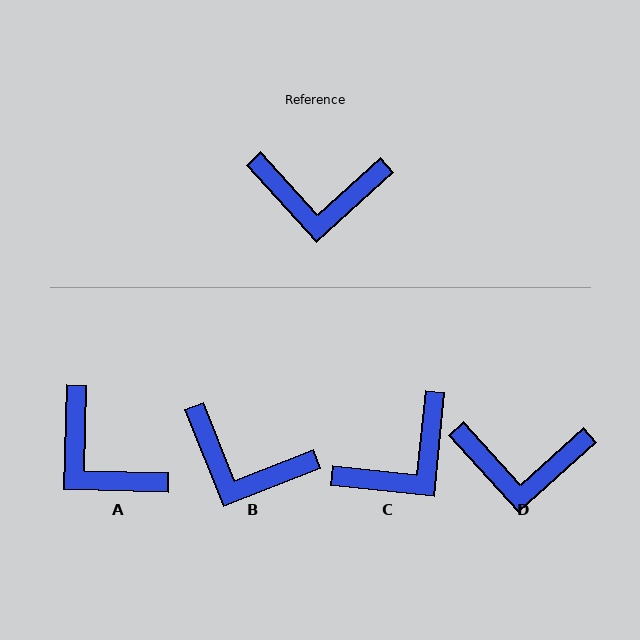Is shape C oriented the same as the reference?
No, it is off by about 42 degrees.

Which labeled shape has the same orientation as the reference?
D.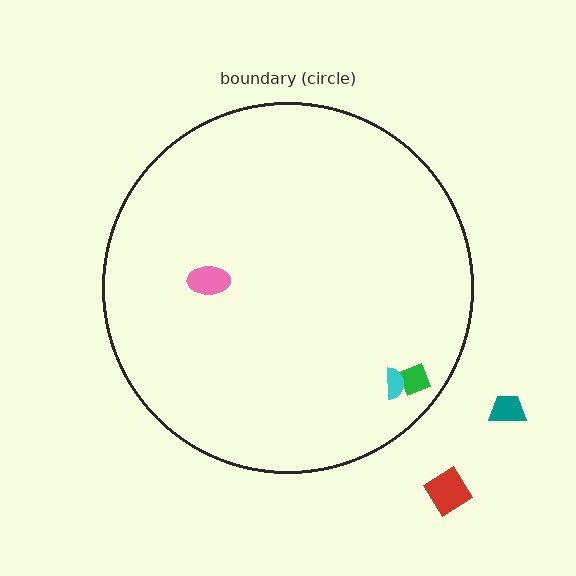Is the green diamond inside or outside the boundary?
Inside.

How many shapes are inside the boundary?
3 inside, 2 outside.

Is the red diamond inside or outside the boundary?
Outside.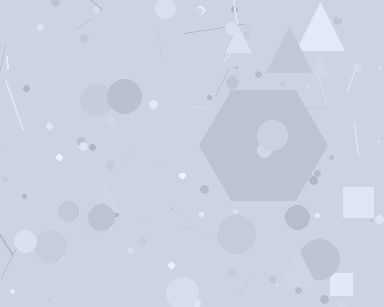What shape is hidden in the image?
A hexagon is hidden in the image.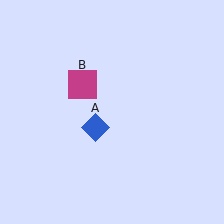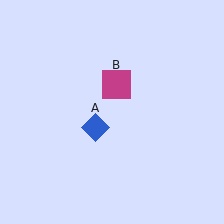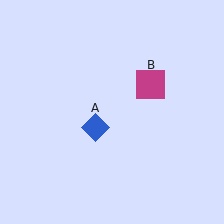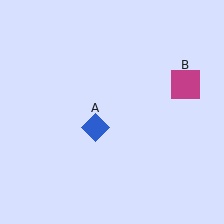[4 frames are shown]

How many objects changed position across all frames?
1 object changed position: magenta square (object B).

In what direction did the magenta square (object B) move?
The magenta square (object B) moved right.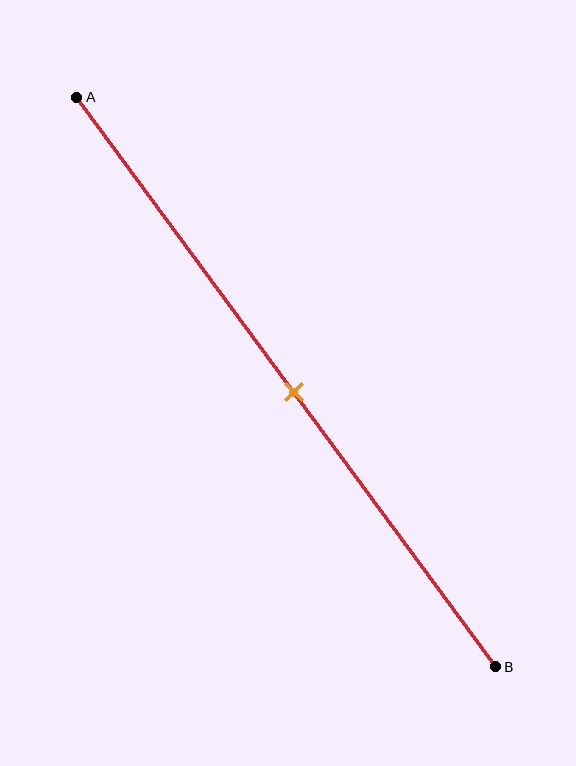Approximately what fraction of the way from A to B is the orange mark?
The orange mark is approximately 50% of the way from A to B.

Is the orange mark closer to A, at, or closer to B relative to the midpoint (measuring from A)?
The orange mark is approximately at the midpoint of segment AB.